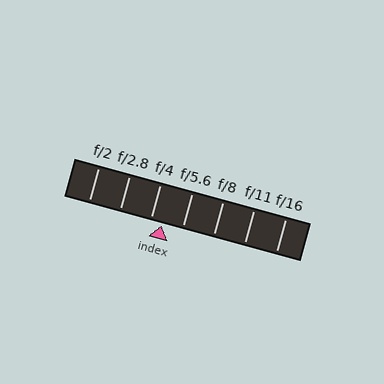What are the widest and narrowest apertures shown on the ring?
The widest aperture shown is f/2 and the narrowest is f/16.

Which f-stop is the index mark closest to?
The index mark is closest to f/4.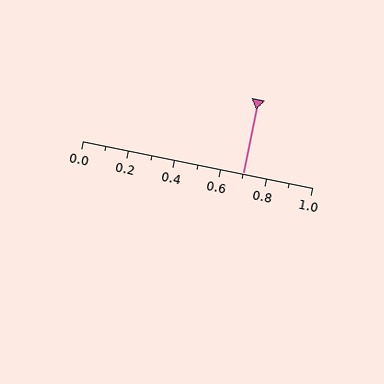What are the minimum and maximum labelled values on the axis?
The axis runs from 0.0 to 1.0.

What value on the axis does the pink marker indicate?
The marker indicates approximately 0.7.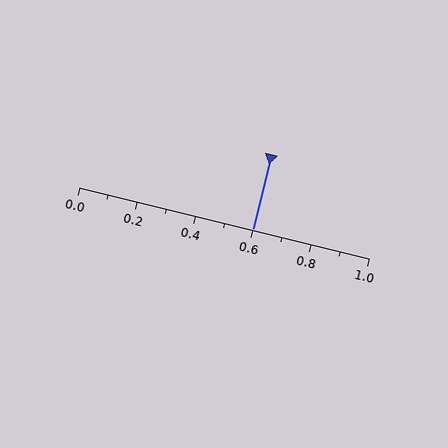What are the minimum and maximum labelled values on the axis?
The axis runs from 0.0 to 1.0.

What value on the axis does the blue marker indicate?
The marker indicates approximately 0.6.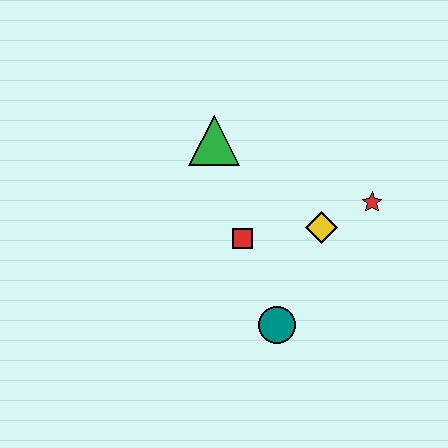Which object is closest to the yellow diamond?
The red star is closest to the yellow diamond.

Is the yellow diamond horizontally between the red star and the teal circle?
Yes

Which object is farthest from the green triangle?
The teal circle is farthest from the green triangle.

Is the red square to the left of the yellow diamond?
Yes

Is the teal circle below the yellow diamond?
Yes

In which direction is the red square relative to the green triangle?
The red square is below the green triangle.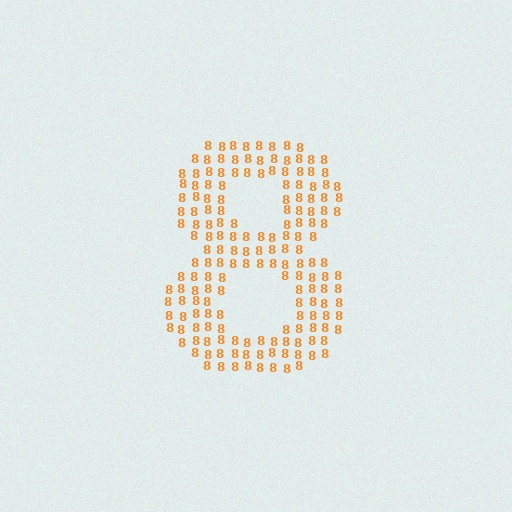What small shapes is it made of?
It is made of small digit 8's.